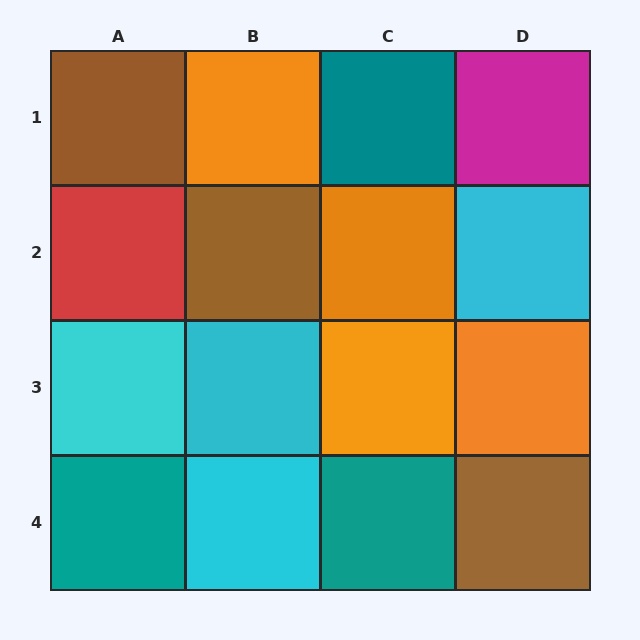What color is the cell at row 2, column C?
Orange.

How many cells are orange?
4 cells are orange.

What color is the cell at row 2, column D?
Cyan.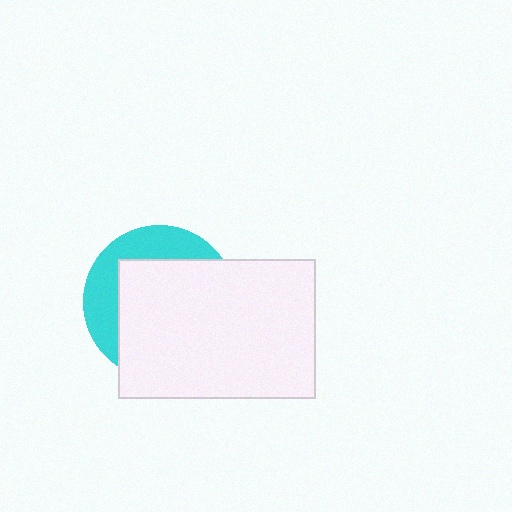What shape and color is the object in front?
The object in front is a white rectangle.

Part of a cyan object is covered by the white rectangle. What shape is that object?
It is a circle.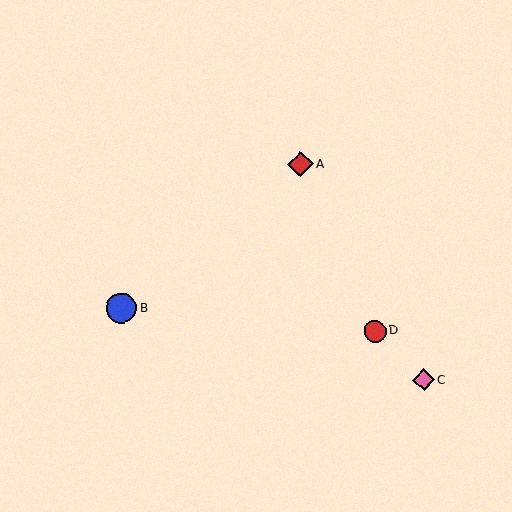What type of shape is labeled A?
Shape A is a red diamond.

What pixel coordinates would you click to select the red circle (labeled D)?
Click at (375, 331) to select the red circle D.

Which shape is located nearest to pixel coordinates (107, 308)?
The blue circle (labeled B) at (121, 308) is nearest to that location.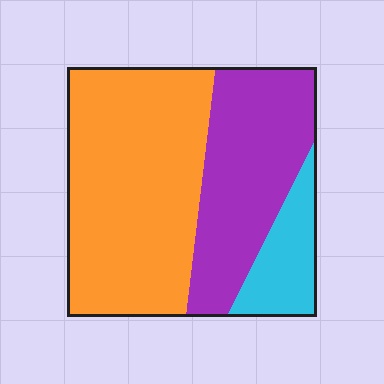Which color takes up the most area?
Orange, at roughly 55%.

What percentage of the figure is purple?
Purple covers about 35% of the figure.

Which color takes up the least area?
Cyan, at roughly 15%.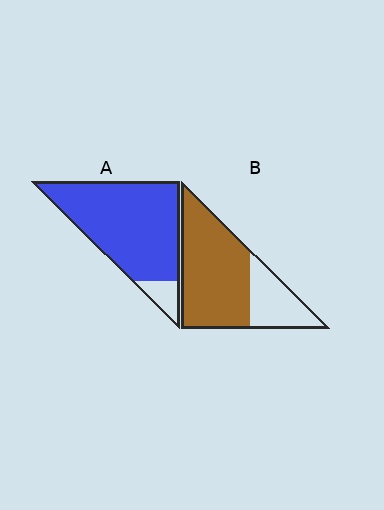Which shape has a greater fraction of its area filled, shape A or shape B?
Shape A.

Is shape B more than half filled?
Yes.